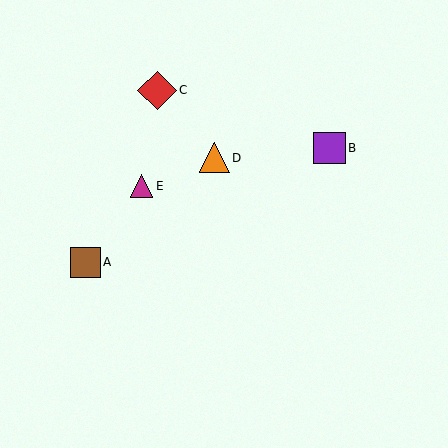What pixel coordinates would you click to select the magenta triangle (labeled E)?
Click at (141, 186) to select the magenta triangle E.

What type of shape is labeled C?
Shape C is a red diamond.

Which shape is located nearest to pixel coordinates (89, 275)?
The brown square (labeled A) at (86, 263) is nearest to that location.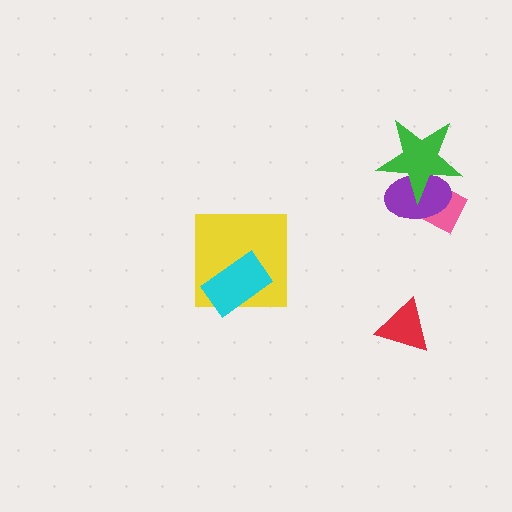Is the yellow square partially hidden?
Yes, it is partially covered by another shape.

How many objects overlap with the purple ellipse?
2 objects overlap with the purple ellipse.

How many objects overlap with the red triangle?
0 objects overlap with the red triangle.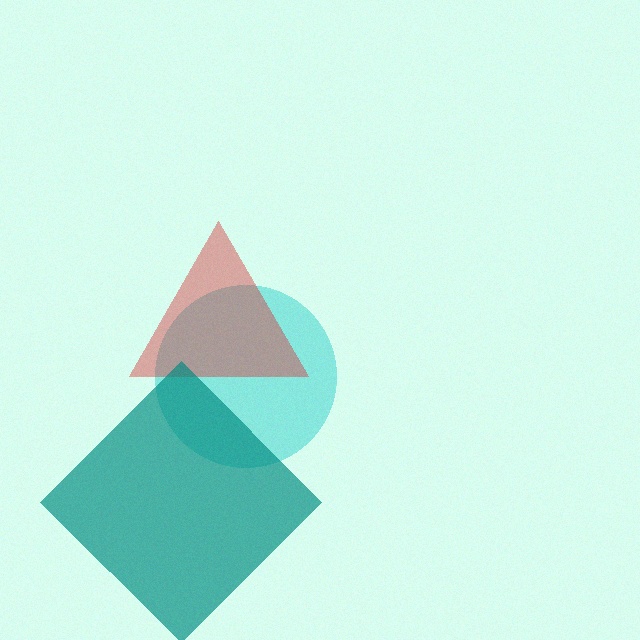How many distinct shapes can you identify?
There are 3 distinct shapes: a cyan circle, a red triangle, a teal diamond.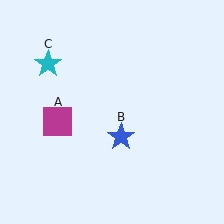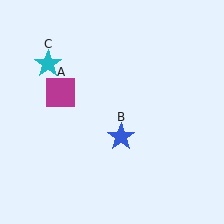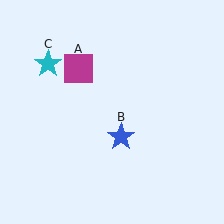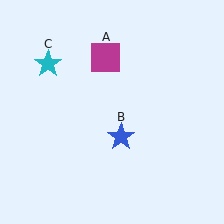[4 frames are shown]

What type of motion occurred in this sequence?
The magenta square (object A) rotated clockwise around the center of the scene.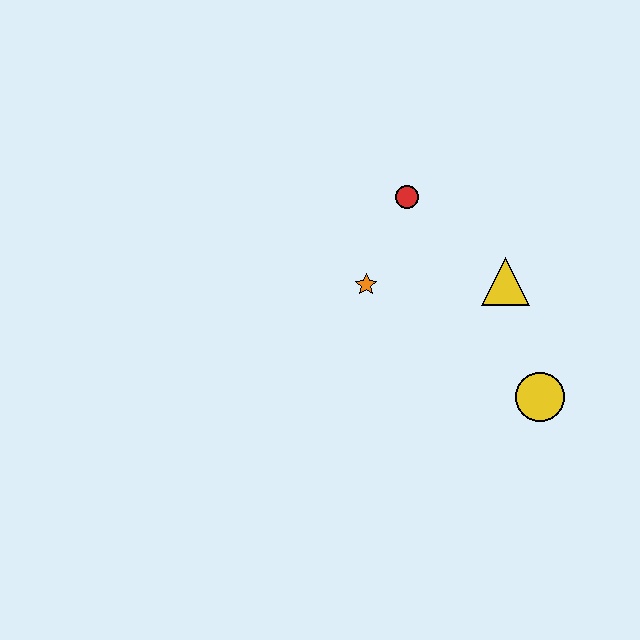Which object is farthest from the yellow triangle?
The orange star is farthest from the yellow triangle.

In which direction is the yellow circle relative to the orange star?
The yellow circle is to the right of the orange star.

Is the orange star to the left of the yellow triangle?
Yes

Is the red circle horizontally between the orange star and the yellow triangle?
Yes